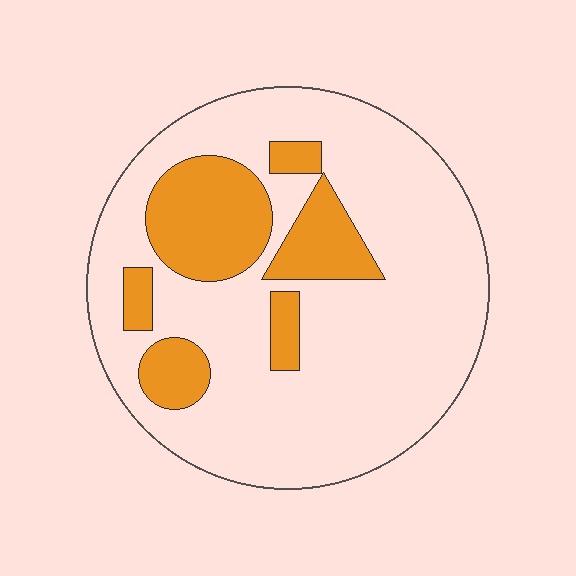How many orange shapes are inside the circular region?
6.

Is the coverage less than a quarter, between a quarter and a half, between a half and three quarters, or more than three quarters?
Less than a quarter.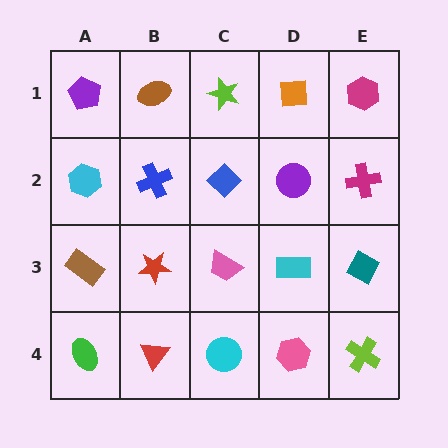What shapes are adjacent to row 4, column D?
A cyan rectangle (row 3, column D), a cyan circle (row 4, column C), a lime cross (row 4, column E).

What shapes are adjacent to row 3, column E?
A magenta cross (row 2, column E), a lime cross (row 4, column E), a cyan rectangle (row 3, column D).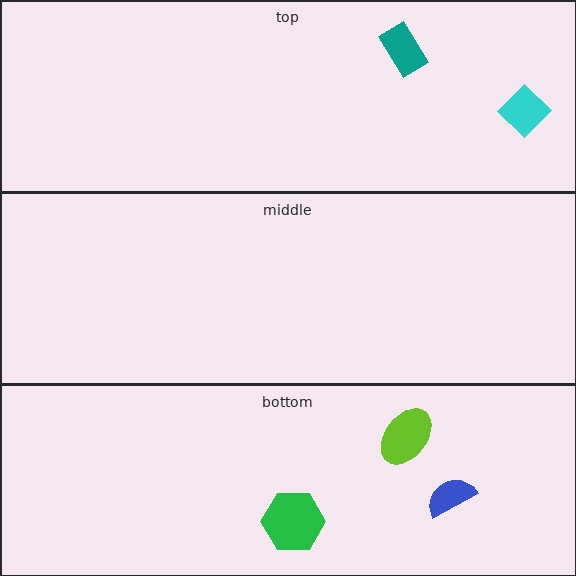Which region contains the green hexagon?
The bottom region.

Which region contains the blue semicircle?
The bottom region.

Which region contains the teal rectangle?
The top region.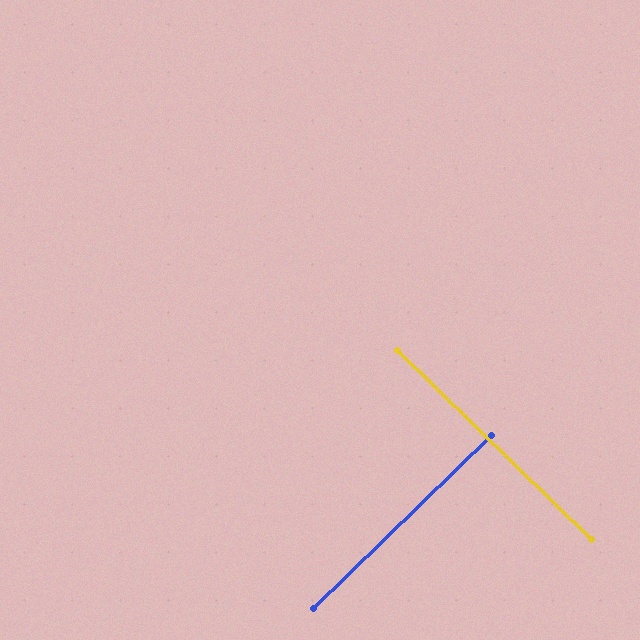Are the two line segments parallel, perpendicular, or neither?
Perpendicular — they meet at approximately 88°.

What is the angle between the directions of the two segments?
Approximately 88 degrees.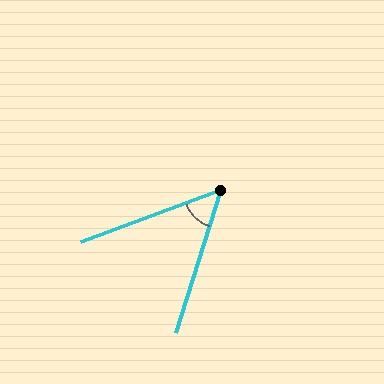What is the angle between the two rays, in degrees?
Approximately 52 degrees.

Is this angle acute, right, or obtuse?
It is acute.